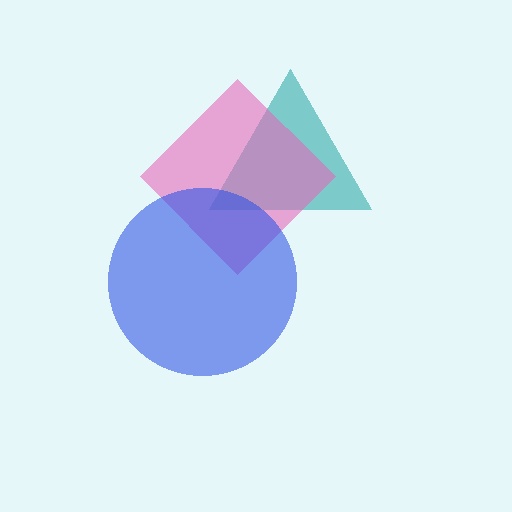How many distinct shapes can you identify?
There are 3 distinct shapes: a teal triangle, a pink diamond, a blue circle.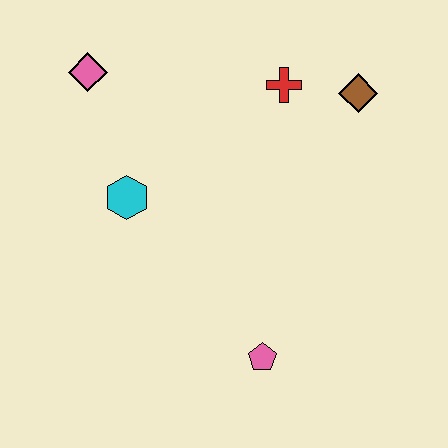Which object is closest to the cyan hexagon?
The pink diamond is closest to the cyan hexagon.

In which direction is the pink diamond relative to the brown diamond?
The pink diamond is to the left of the brown diamond.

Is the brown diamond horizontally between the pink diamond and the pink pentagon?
No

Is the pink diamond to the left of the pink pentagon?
Yes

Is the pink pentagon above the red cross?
No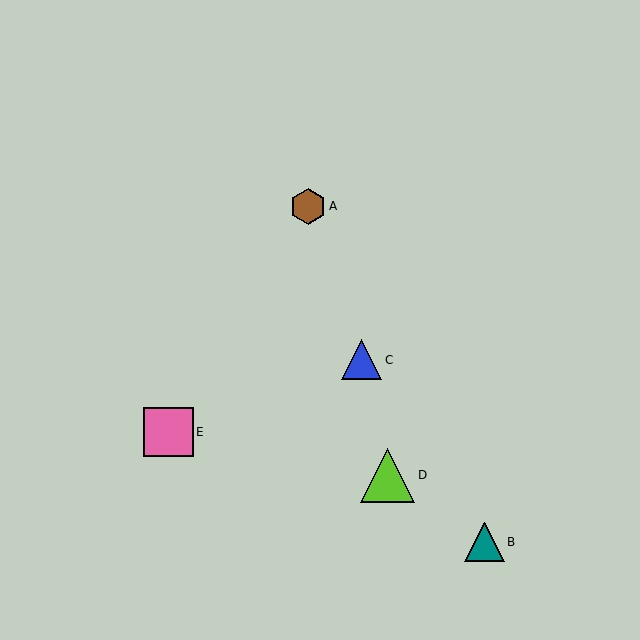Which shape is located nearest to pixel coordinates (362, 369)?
The blue triangle (labeled C) at (362, 360) is nearest to that location.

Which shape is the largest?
The lime triangle (labeled D) is the largest.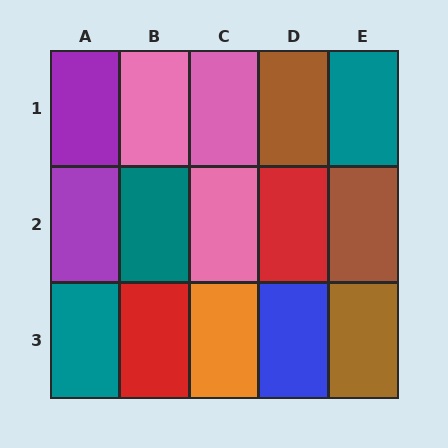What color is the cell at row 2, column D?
Red.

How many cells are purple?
2 cells are purple.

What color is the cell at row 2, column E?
Brown.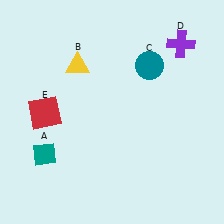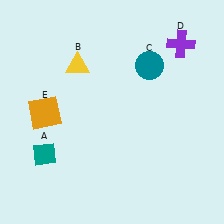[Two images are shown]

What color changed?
The square (E) changed from red in Image 1 to orange in Image 2.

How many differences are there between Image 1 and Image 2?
There is 1 difference between the two images.